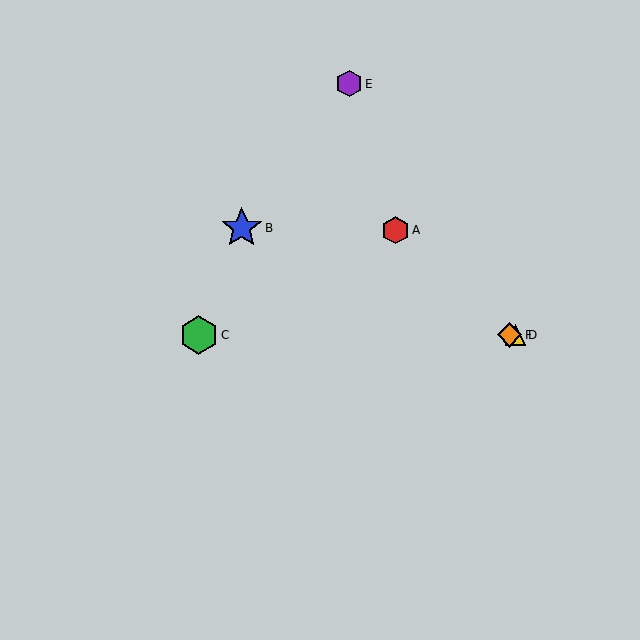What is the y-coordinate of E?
Object E is at y≈84.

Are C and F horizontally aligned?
Yes, both are at y≈335.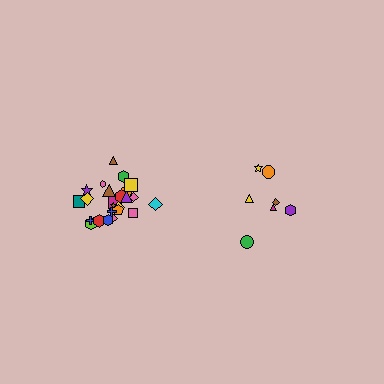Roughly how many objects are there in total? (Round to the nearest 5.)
Roughly 30 objects in total.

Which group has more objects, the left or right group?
The left group.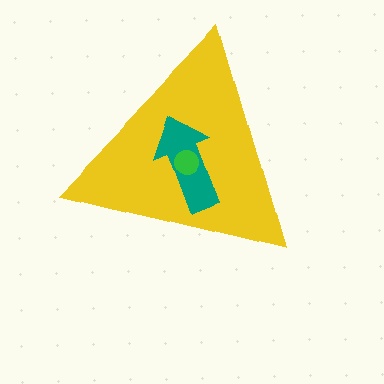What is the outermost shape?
The yellow triangle.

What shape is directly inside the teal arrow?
The green circle.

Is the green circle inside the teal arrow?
Yes.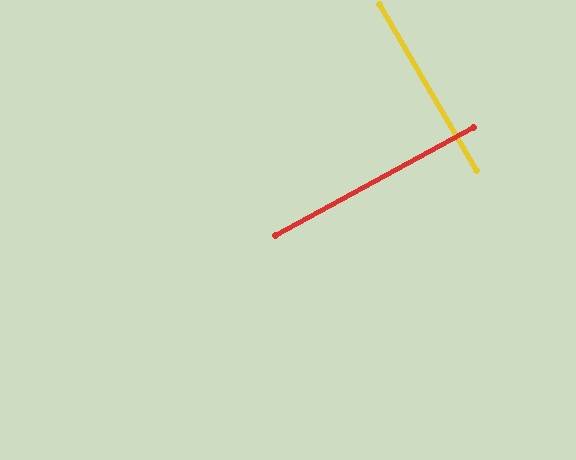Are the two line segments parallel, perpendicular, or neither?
Perpendicular — they meet at approximately 88°.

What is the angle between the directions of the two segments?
Approximately 88 degrees.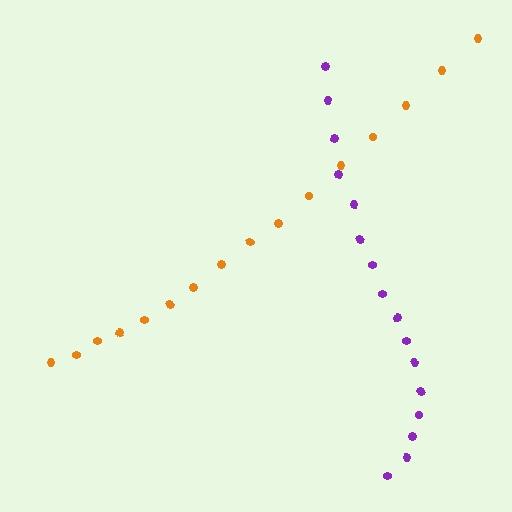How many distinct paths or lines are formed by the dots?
There are 2 distinct paths.